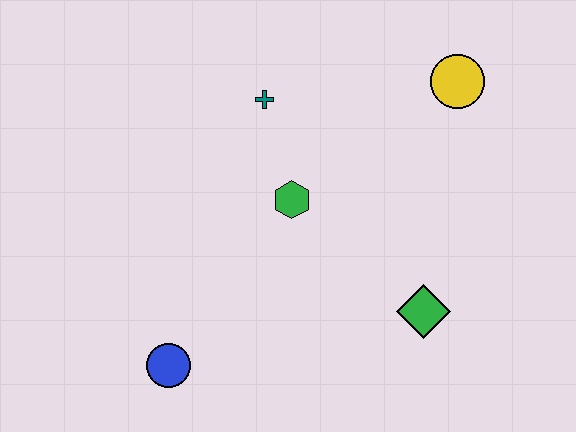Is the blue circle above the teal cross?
No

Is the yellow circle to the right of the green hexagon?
Yes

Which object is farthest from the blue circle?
The yellow circle is farthest from the blue circle.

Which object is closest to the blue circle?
The green hexagon is closest to the blue circle.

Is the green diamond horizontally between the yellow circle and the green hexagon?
Yes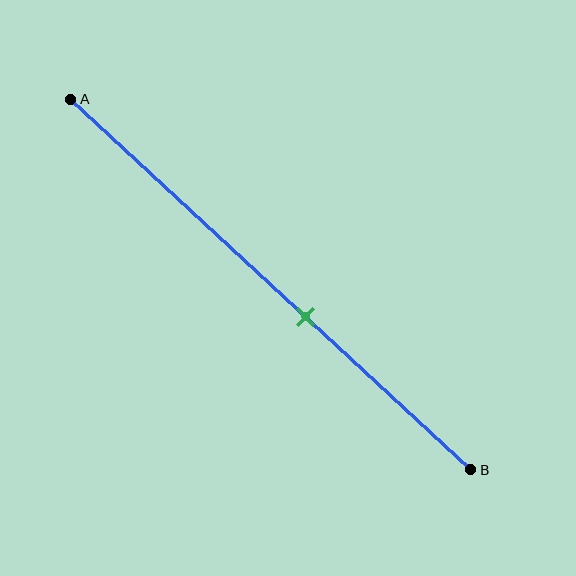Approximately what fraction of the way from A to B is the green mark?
The green mark is approximately 60% of the way from A to B.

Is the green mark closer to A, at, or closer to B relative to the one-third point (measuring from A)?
The green mark is closer to point B than the one-third point of segment AB.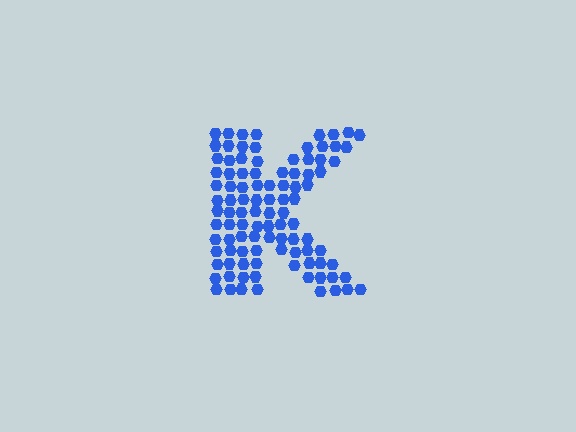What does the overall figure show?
The overall figure shows the letter K.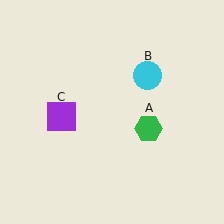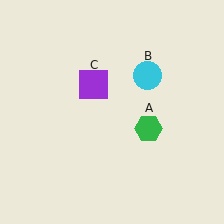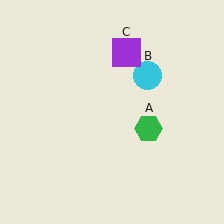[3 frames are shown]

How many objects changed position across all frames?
1 object changed position: purple square (object C).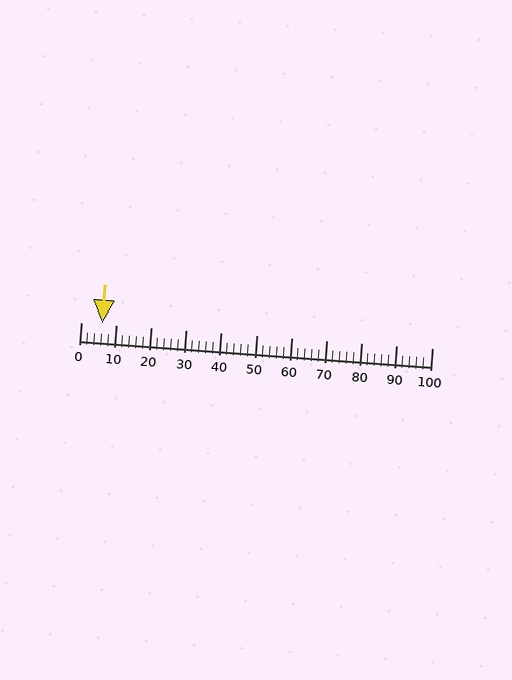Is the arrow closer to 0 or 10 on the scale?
The arrow is closer to 10.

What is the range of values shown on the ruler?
The ruler shows values from 0 to 100.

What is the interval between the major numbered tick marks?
The major tick marks are spaced 10 units apart.